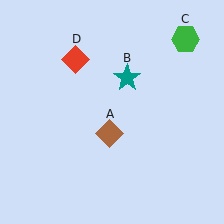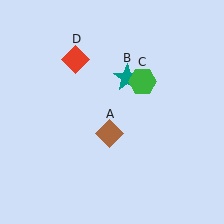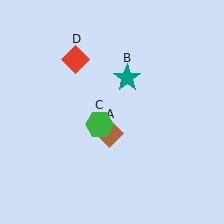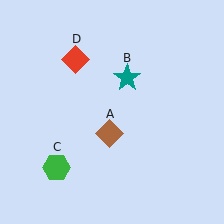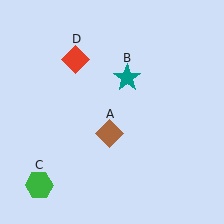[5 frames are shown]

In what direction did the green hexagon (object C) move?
The green hexagon (object C) moved down and to the left.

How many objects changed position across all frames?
1 object changed position: green hexagon (object C).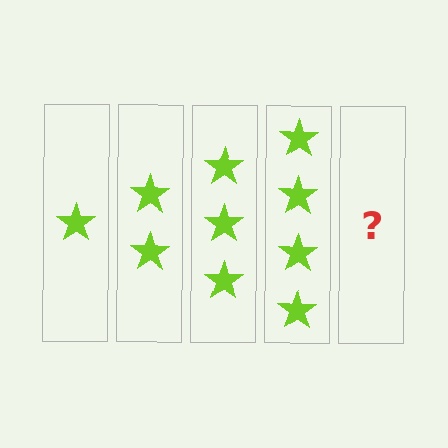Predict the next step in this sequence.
The next step is 5 stars.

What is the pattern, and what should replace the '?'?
The pattern is that each step adds one more star. The '?' should be 5 stars.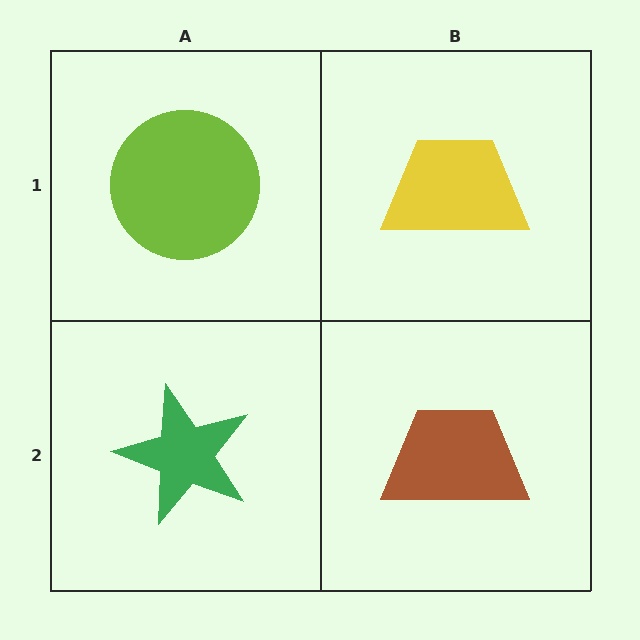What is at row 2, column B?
A brown trapezoid.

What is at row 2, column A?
A green star.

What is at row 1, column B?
A yellow trapezoid.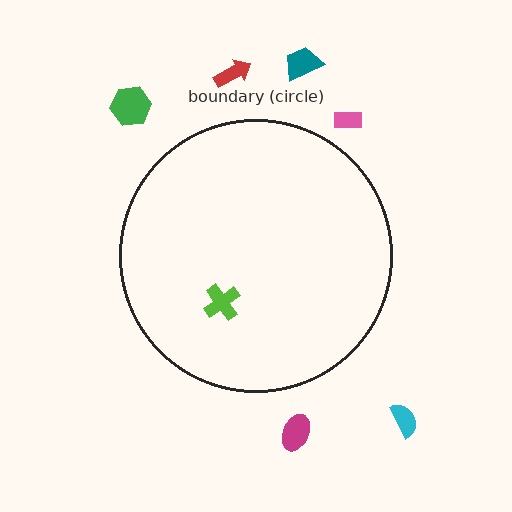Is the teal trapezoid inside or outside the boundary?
Outside.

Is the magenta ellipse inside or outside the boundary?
Outside.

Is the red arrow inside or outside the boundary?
Outside.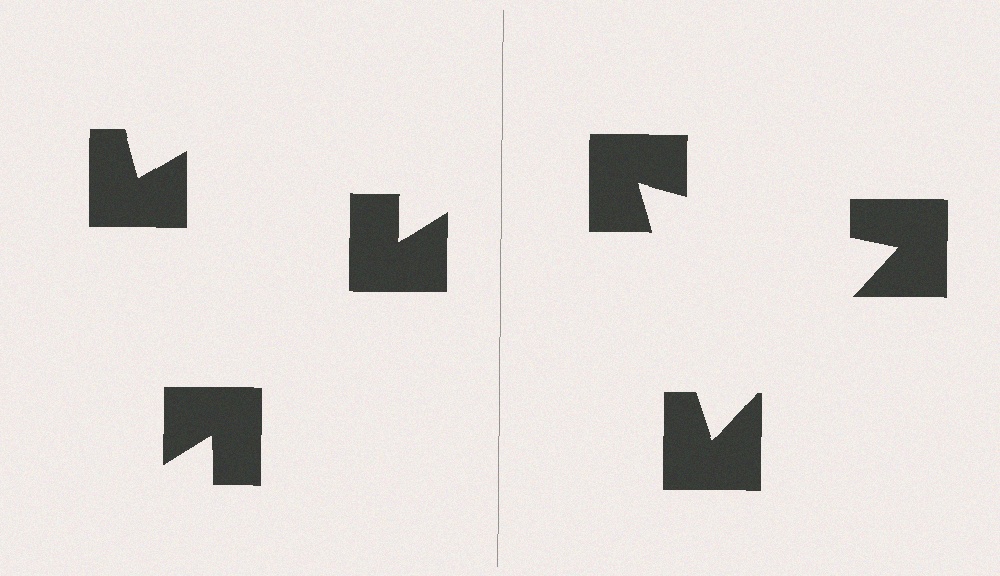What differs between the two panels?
The notched squares are positioned identically on both sides; only the wedge orientations differ. On the right they align to a triangle; on the left they are misaligned.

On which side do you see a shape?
An illusory triangle appears on the right side. On the left side the wedge cuts are rotated, so no coherent shape forms.